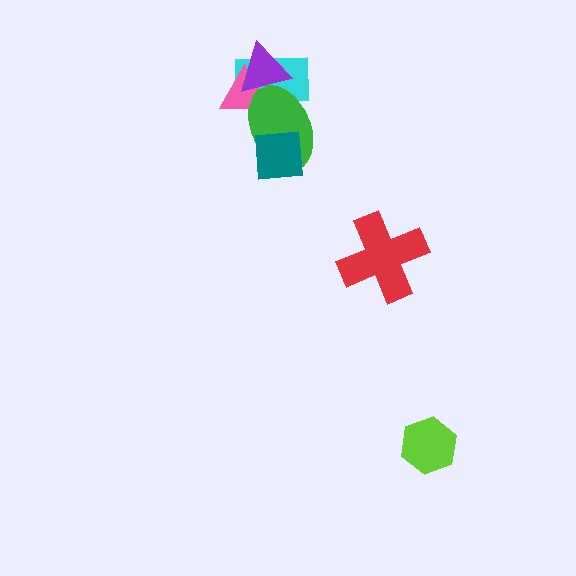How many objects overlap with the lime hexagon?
0 objects overlap with the lime hexagon.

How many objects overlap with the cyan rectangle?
3 objects overlap with the cyan rectangle.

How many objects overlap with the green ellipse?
4 objects overlap with the green ellipse.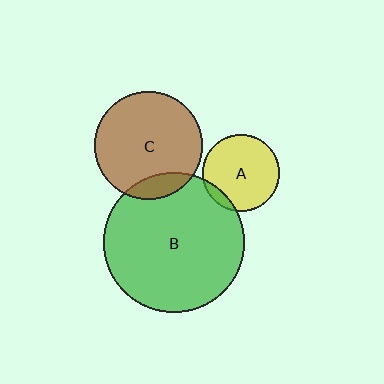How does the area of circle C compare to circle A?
Approximately 2.0 times.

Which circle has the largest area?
Circle B (green).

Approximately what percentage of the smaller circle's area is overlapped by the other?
Approximately 10%.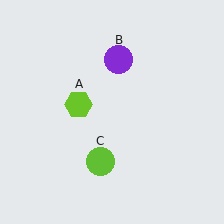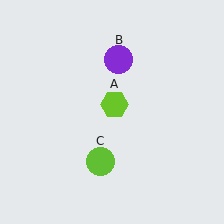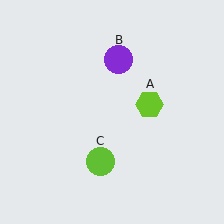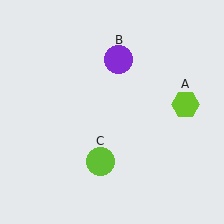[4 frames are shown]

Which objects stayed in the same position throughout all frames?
Purple circle (object B) and lime circle (object C) remained stationary.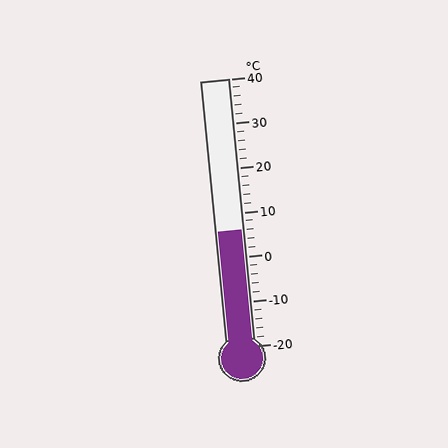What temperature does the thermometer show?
The thermometer shows approximately 6°C.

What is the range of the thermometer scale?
The thermometer scale ranges from -20°C to 40°C.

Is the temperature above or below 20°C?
The temperature is below 20°C.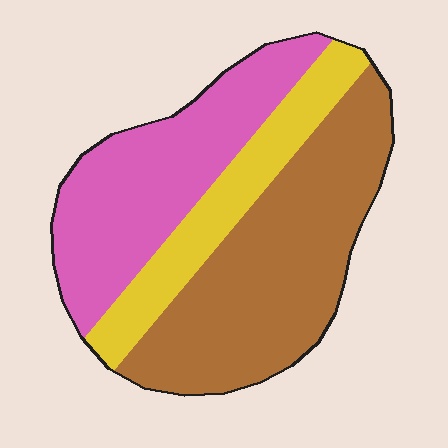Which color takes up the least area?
Yellow, at roughly 20%.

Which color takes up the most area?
Brown, at roughly 45%.